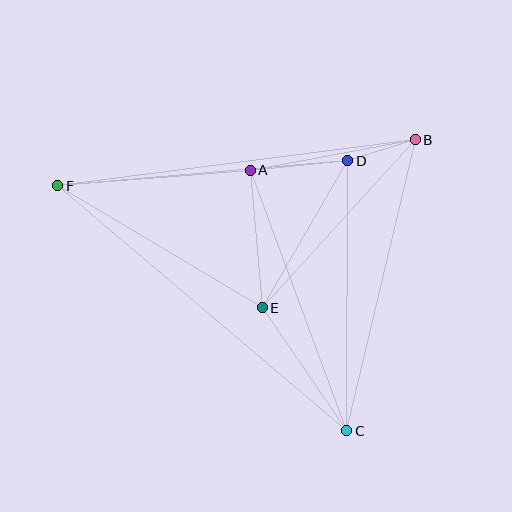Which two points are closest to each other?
Points B and D are closest to each other.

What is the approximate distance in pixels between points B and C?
The distance between B and C is approximately 299 pixels.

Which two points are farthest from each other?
Points C and F are farthest from each other.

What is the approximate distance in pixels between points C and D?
The distance between C and D is approximately 270 pixels.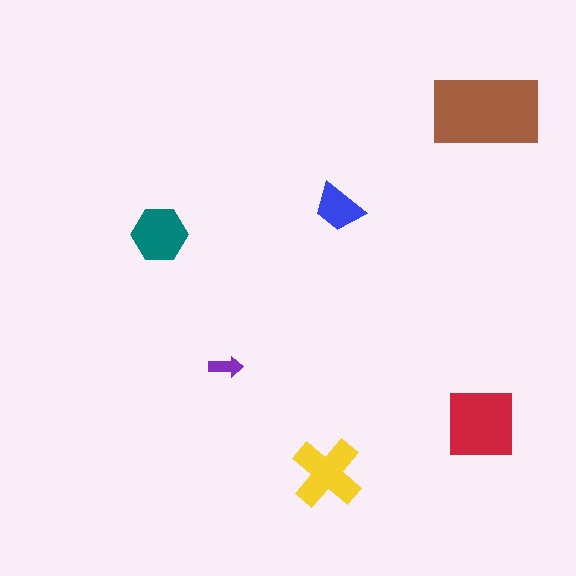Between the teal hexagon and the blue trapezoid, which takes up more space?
The teal hexagon.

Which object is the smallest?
The purple arrow.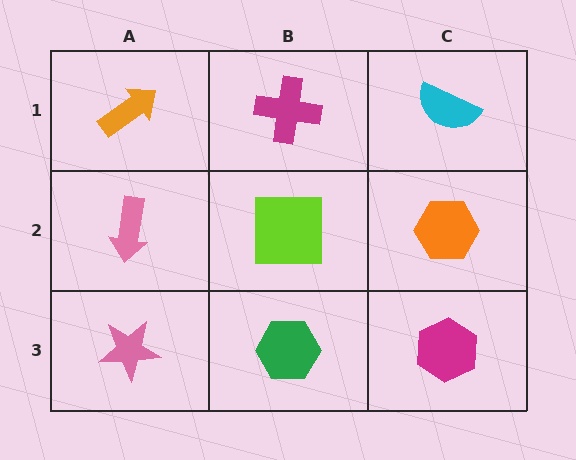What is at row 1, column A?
An orange arrow.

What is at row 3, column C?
A magenta hexagon.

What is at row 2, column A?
A pink arrow.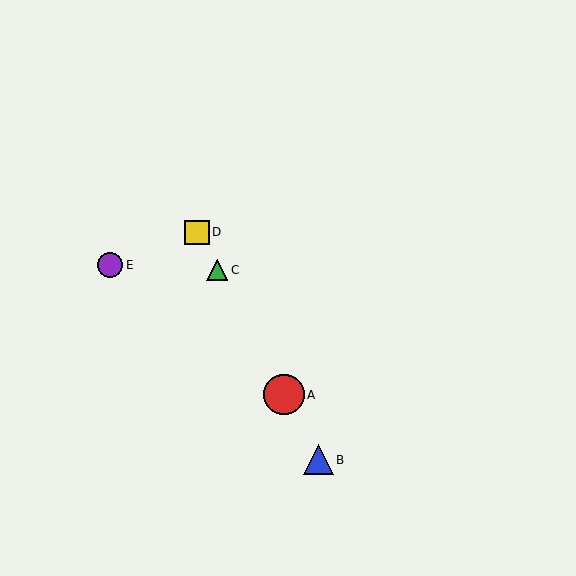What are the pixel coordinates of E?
Object E is at (110, 265).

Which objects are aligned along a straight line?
Objects A, B, C, D are aligned along a straight line.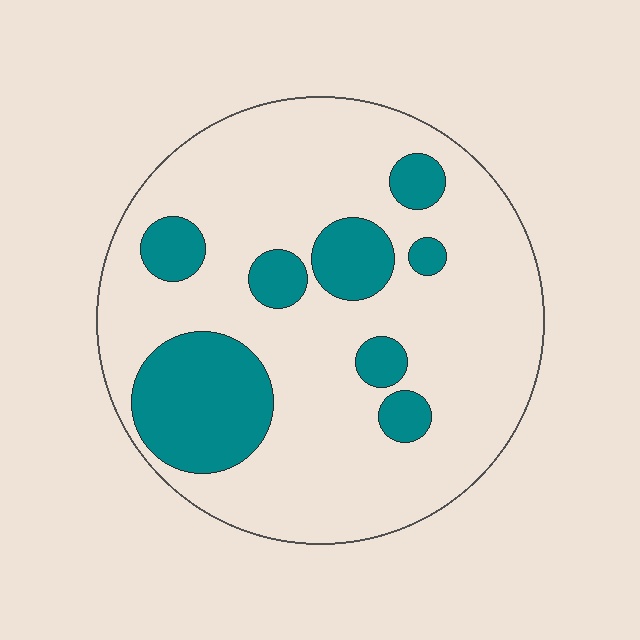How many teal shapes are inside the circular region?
8.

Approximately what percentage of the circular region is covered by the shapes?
Approximately 25%.